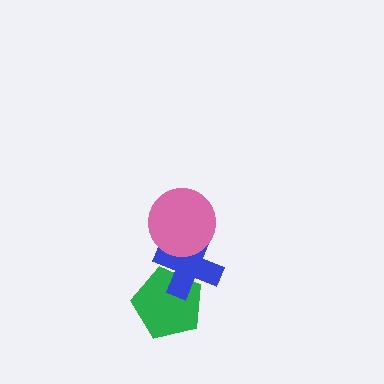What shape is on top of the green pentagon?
The blue cross is on top of the green pentagon.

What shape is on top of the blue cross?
The pink circle is on top of the blue cross.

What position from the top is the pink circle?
The pink circle is 1st from the top.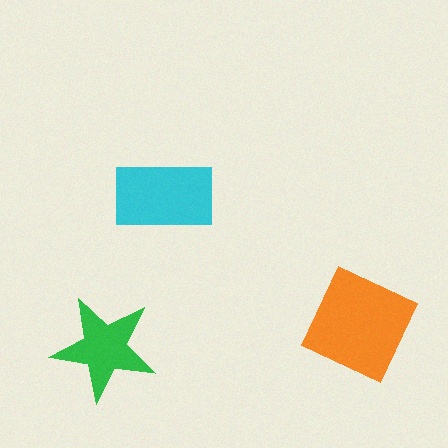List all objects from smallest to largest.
The green star, the cyan rectangle, the orange square.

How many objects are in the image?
There are 3 objects in the image.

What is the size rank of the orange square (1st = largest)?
1st.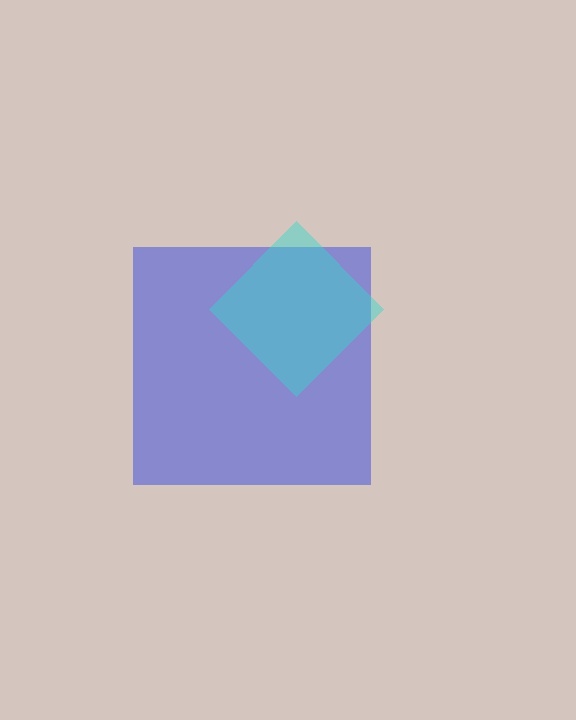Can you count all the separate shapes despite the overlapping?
Yes, there are 2 separate shapes.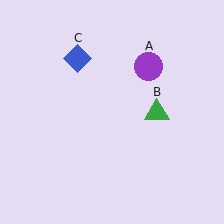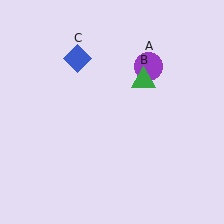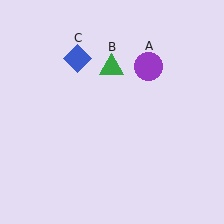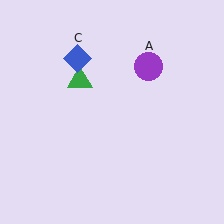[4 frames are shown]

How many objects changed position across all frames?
1 object changed position: green triangle (object B).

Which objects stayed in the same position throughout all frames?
Purple circle (object A) and blue diamond (object C) remained stationary.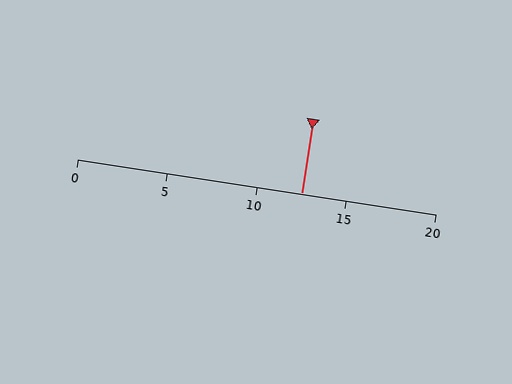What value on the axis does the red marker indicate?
The marker indicates approximately 12.5.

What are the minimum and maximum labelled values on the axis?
The axis runs from 0 to 20.